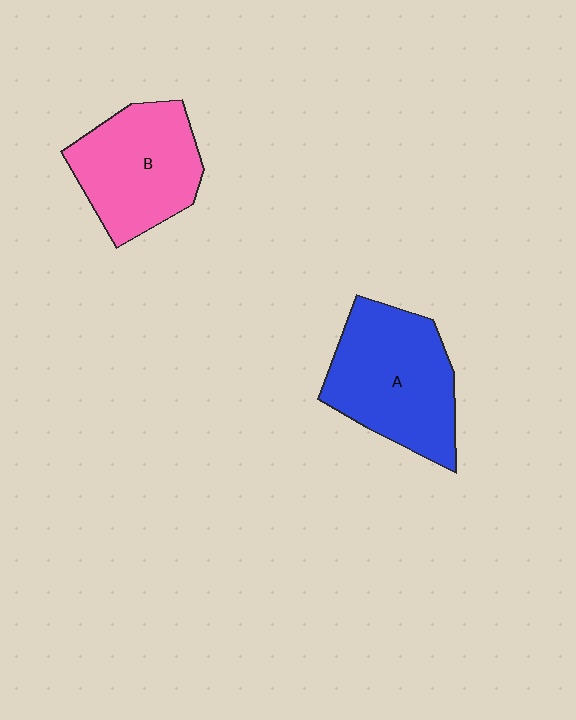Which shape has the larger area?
Shape A (blue).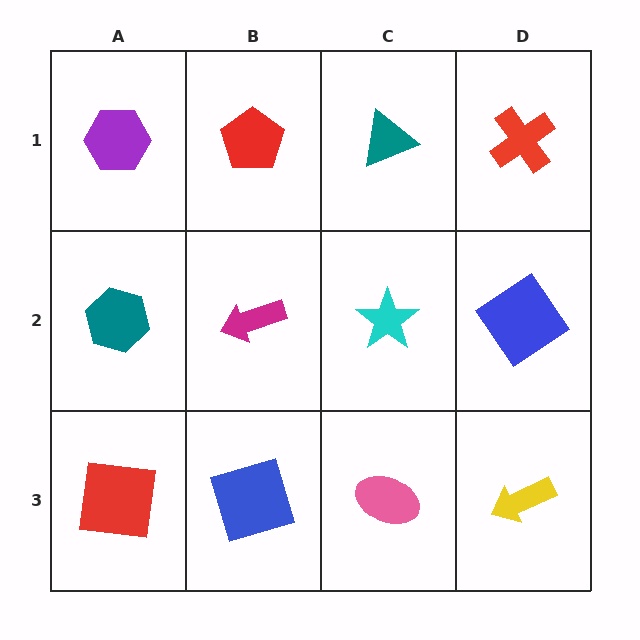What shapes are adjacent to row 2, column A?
A purple hexagon (row 1, column A), a red square (row 3, column A), a magenta arrow (row 2, column B).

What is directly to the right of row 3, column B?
A pink ellipse.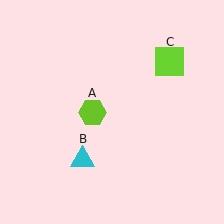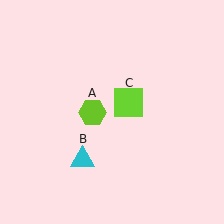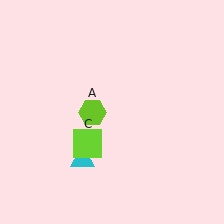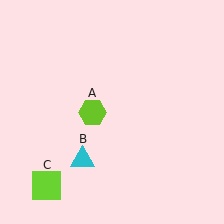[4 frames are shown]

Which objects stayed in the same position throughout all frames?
Lime hexagon (object A) and cyan triangle (object B) remained stationary.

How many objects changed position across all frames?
1 object changed position: lime square (object C).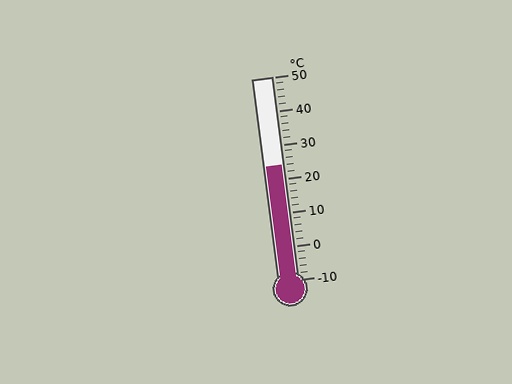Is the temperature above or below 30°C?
The temperature is below 30°C.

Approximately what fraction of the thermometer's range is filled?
The thermometer is filled to approximately 55% of its range.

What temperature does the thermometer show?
The thermometer shows approximately 24°C.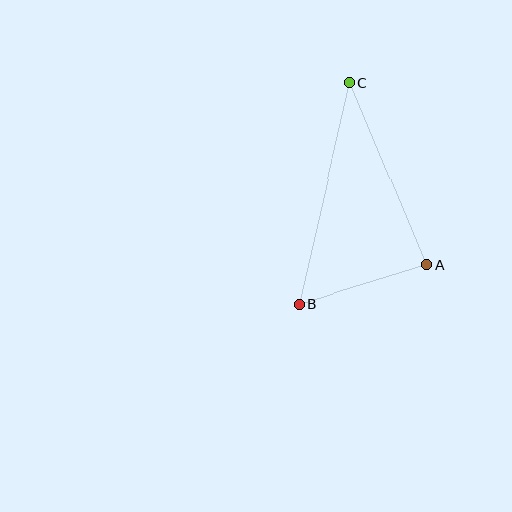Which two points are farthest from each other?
Points B and C are farthest from each other.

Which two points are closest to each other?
Points A and B are closest to each other.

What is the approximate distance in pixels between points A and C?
The distance between A and C is approximately 197 pixels.